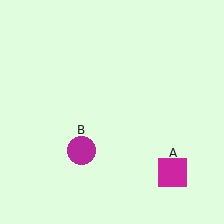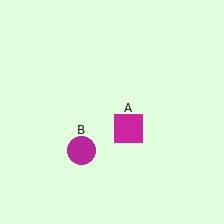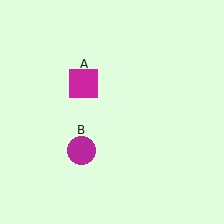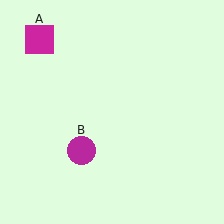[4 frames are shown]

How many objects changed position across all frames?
1 object changed position: magenta square (object A).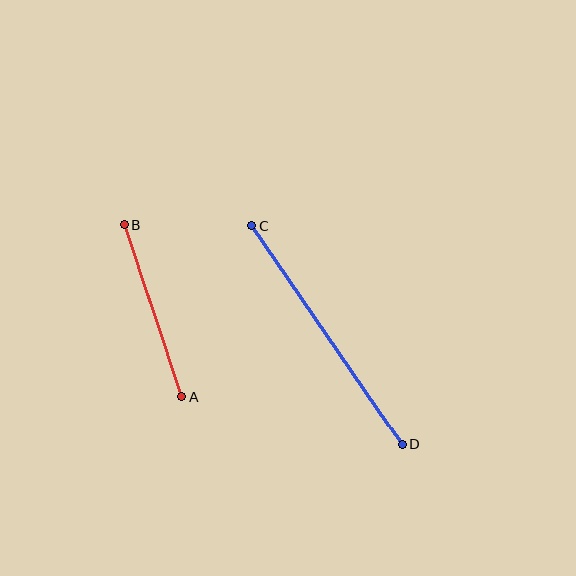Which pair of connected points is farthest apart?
Points C and D are farthest apart.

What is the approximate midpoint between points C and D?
The midpoint is at approximately (327, 335) pixels.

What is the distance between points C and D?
The distance is approximately 265 pixels.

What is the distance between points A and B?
The distance is approximately 182 pixels.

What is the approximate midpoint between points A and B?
The midpoint is at approximately (153, 311) pixels.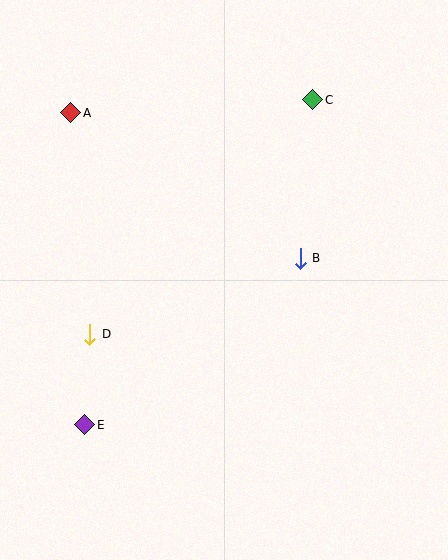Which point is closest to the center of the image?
Point B at (300, 258) is closest to the center.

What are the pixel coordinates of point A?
Point A is at (71, 113).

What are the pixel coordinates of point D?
Point D is at (90, 334).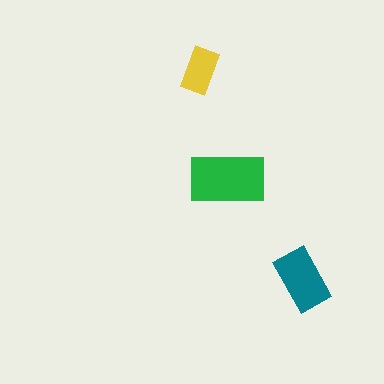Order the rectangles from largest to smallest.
the green one, the teal one, the yellow one.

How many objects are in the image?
There are 3 objects in the image.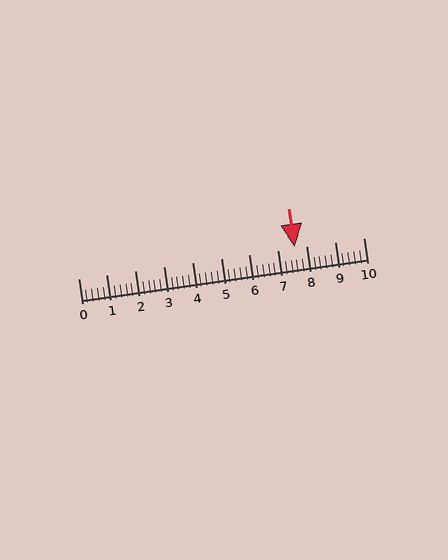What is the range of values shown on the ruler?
The ruler shows values from 0 to 10.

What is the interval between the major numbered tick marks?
The major tick marks are spaced 1 units apart.